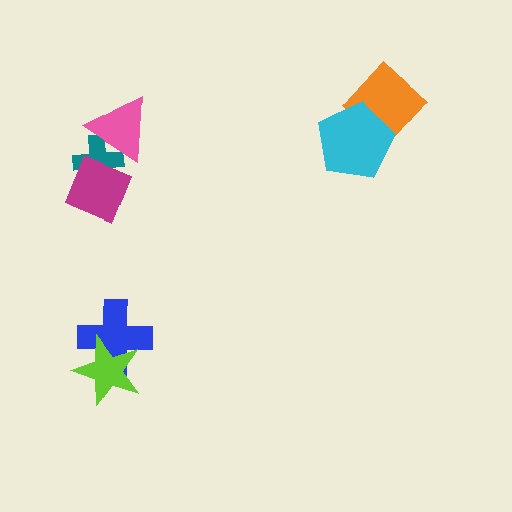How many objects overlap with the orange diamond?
1 object overlaps with the orange diamond.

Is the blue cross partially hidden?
Yes, it is partially covered by another shape.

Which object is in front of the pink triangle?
The magenta diamond is in front of the pink triangle.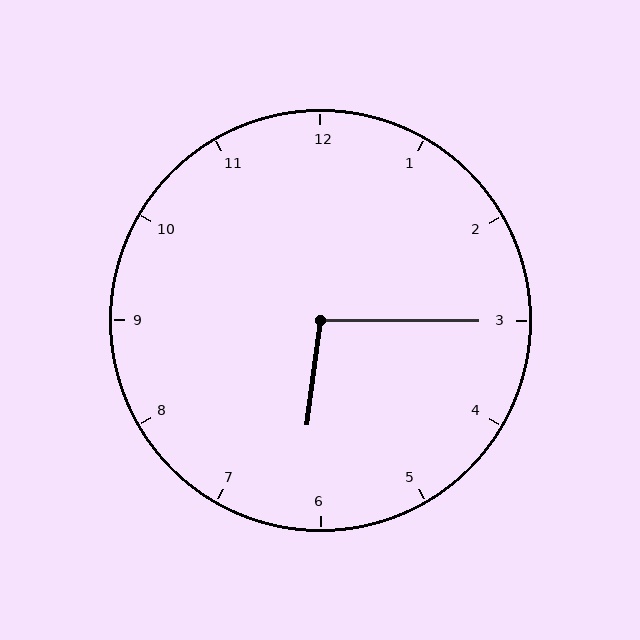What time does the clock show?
6:15.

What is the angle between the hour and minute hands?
Approximately 98 degrees.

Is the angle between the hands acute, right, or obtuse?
It is obtuse.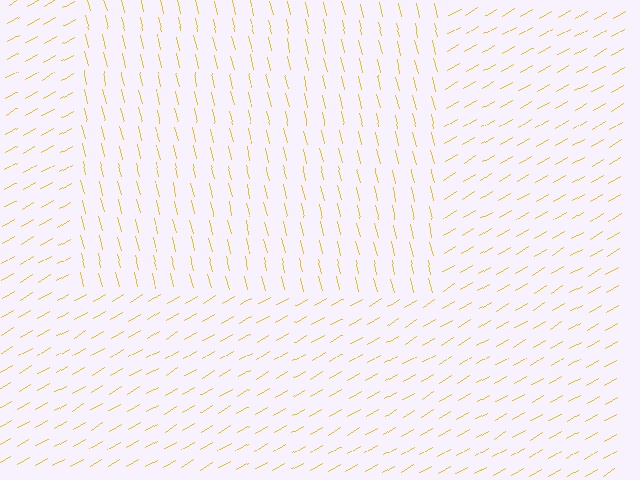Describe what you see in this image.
The image is filled with small yellow line segments. A rectangle region in the image has lines oriented differently from the surrounding lines, creating a visible texture boundary.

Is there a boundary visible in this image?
Yes, there is a texture boundary formed by a change in line orientation.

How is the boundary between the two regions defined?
The boundary is defined purely by a change in line orientation (approximately 73 degrees difference). All lines are the same color and thickness.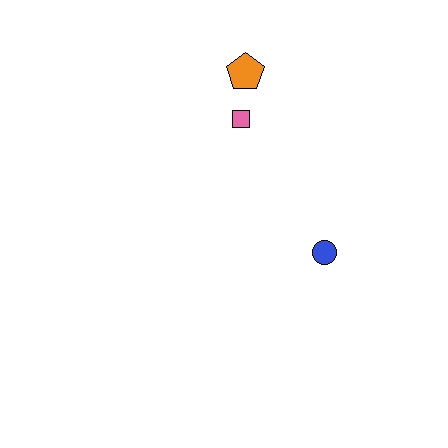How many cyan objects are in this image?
There are no cyan objects.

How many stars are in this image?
There are no stars.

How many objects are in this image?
There are 3 objects.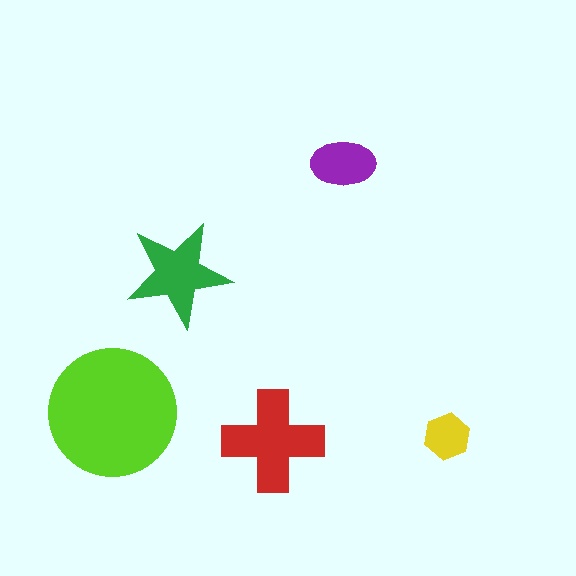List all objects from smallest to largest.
The yellow hexagon, the purple ellipse, the green star, the red cross, the lime circle.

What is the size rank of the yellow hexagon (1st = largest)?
5th.